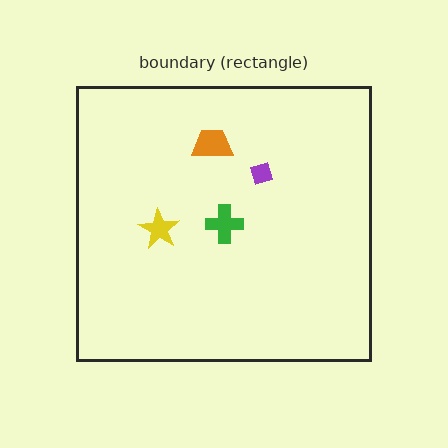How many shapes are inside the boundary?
4 inside, 0 outside.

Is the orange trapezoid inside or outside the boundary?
Inside.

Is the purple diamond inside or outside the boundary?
Inside.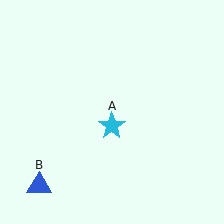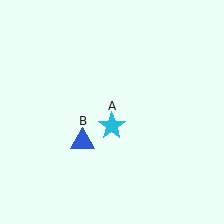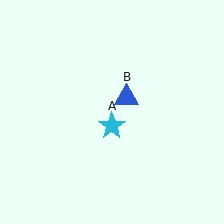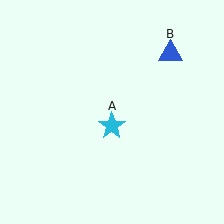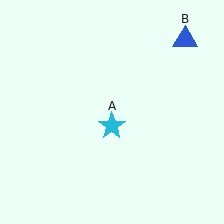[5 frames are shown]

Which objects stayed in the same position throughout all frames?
Cyan star (object A) remained stationary.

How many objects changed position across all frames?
1 object changed position: blue triangle (object B).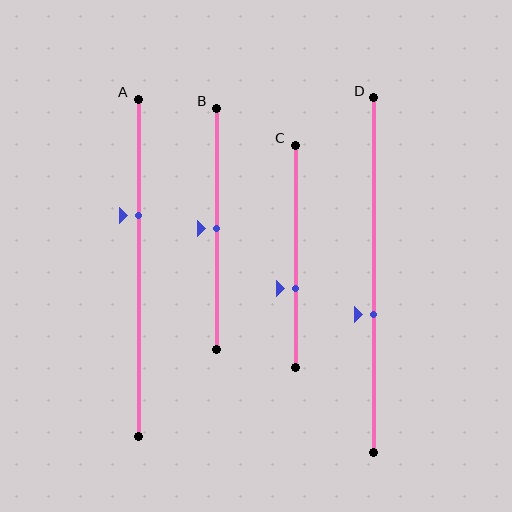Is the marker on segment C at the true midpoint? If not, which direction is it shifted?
No, the marker on segment C is shifted downward by about 15% of the segment length.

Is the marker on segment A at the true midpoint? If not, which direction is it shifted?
No, the marker on segment A is shifted upward by about 15% of the segment length.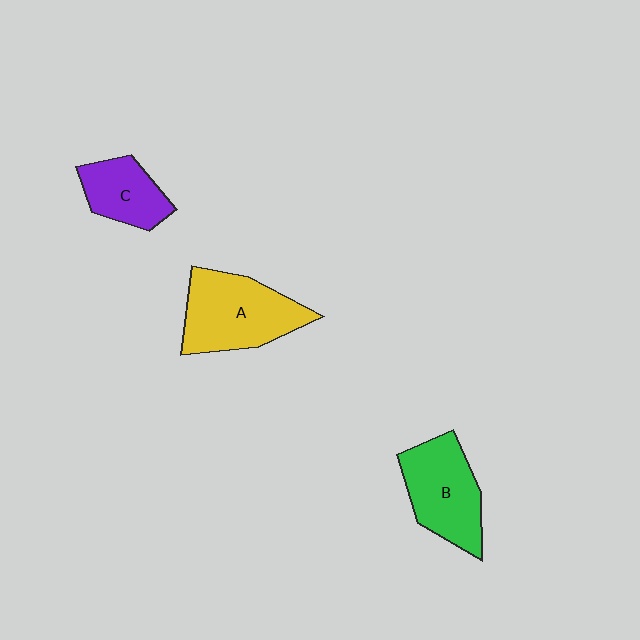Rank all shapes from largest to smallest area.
From largest to smallest: A (yellow), B (green), C (purple).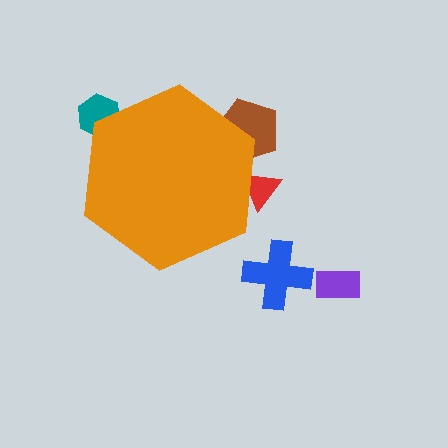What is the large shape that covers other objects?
An orange hexagon.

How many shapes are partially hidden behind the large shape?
3 shapes are partially hidden.